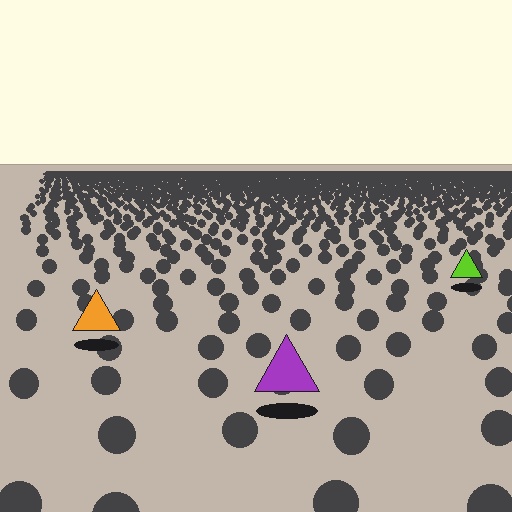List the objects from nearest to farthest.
From nearest to farthest: the purple triangle, the orange triangle, the lime triangle.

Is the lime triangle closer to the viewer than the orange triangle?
No. The orange triangle is closer — you can tell from the texture gradient: the ground texture is coarser near it.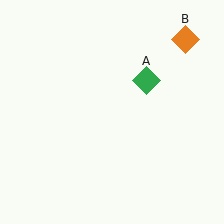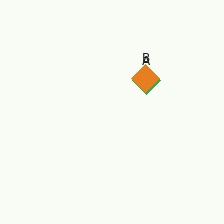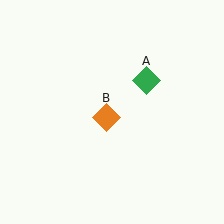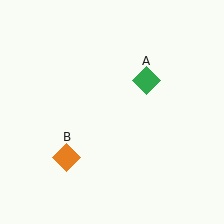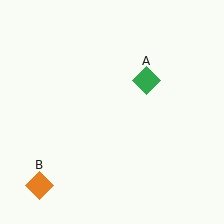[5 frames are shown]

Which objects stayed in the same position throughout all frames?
Green diamond (object A) remained stationary.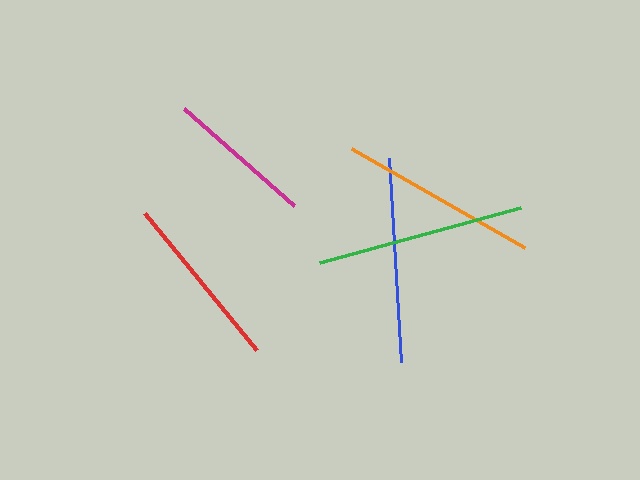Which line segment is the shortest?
The magenta line is the shortest at approximately 147 pixels.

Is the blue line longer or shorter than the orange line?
The blue line is longer than the orange line.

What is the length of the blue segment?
The blue segment is approximately 204 pixels long.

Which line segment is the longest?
The green line is the longest at approximately 209 pixels.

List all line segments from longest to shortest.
From longest to shortest: green, blue, orange, red, magenta.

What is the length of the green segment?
The green segment is approximately 209 pixels long.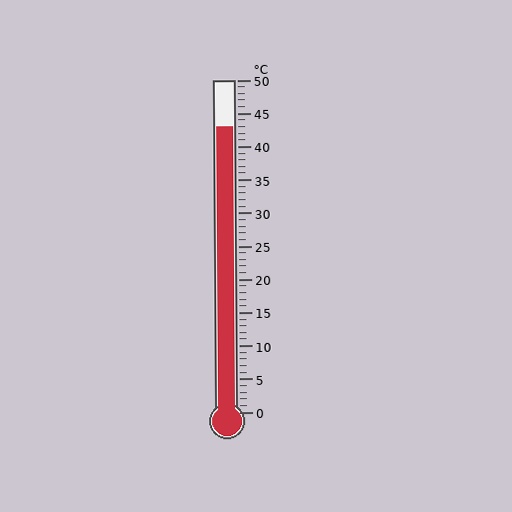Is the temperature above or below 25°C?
The temperature is above 25°C.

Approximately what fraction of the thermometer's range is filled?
The thermometer is filled to approximately 85% of its range.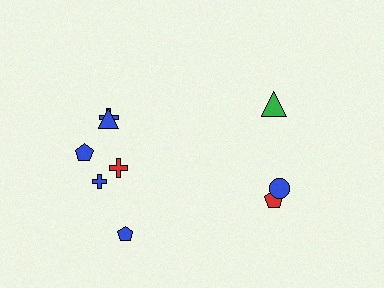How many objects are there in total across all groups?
There are 9 objects.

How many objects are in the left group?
There are 6 objects.